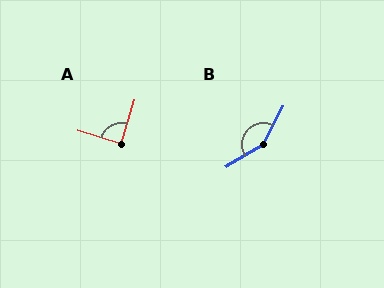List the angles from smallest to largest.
A (90°), B (148°).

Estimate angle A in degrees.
Approximately 90 degrees.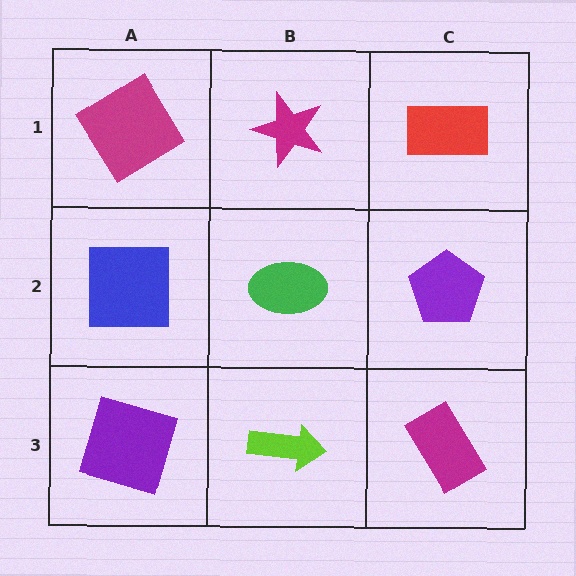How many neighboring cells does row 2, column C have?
3.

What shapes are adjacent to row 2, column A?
A magenta diamond (row 1, column A), a purple square (row 3, column A), a green ellipse (row 2, column B).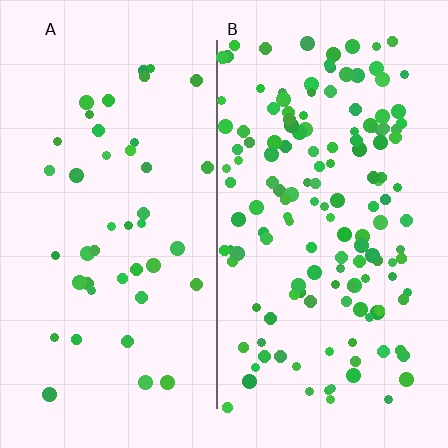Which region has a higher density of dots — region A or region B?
B (the right).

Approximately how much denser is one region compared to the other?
Approximately 3.3× — region B over region A.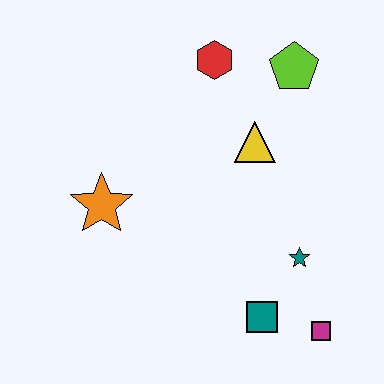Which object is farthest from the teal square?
The red hexagon is farthest from the teal square.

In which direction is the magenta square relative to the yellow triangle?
The magenta square is below the yellow triangle.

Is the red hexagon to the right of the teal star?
No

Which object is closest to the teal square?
The magenta square is closest to the teal square.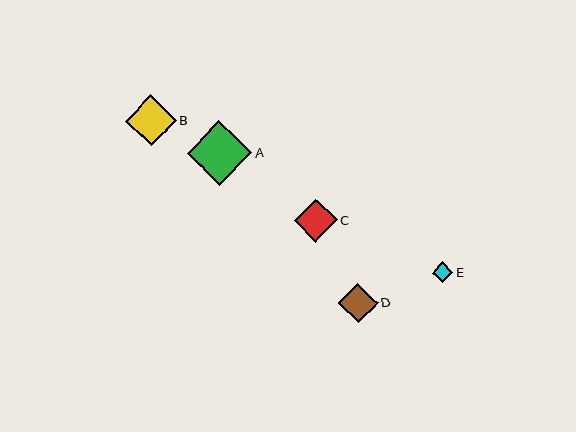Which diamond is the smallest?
Diamond E is the smallest with a size of approximately 21 pixels.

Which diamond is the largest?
Diamond A is the largest with a size of approximately 65 pixels.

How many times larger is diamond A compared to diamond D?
Diamond A is approximately 1.6 times the size of diamond D.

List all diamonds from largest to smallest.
From largest to smallest: A, B, C, D, E.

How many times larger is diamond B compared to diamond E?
Diamond B is approximately 2.5 times the size of diamond E.